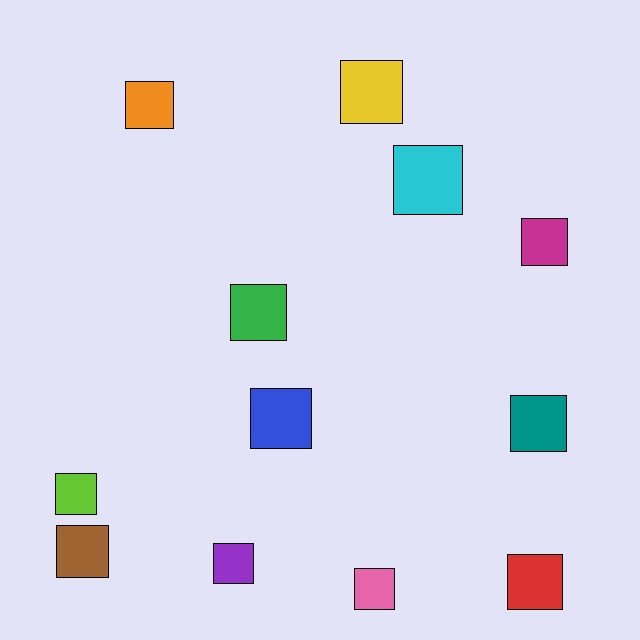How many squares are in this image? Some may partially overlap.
There are 12 squares.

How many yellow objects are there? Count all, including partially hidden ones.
There is 1 yellow object.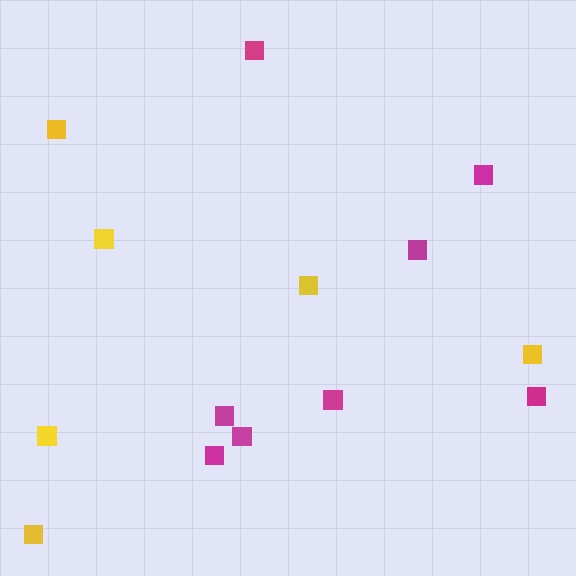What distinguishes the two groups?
There are 2 groups: one group of magenta squares (8) and one group of yellow squares (6).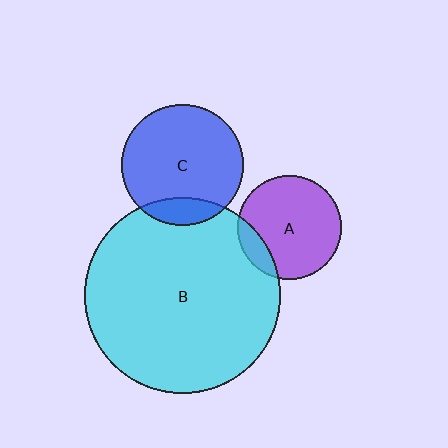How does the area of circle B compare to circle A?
Approximately 3.5 times.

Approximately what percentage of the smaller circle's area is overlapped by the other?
Approximately 15%.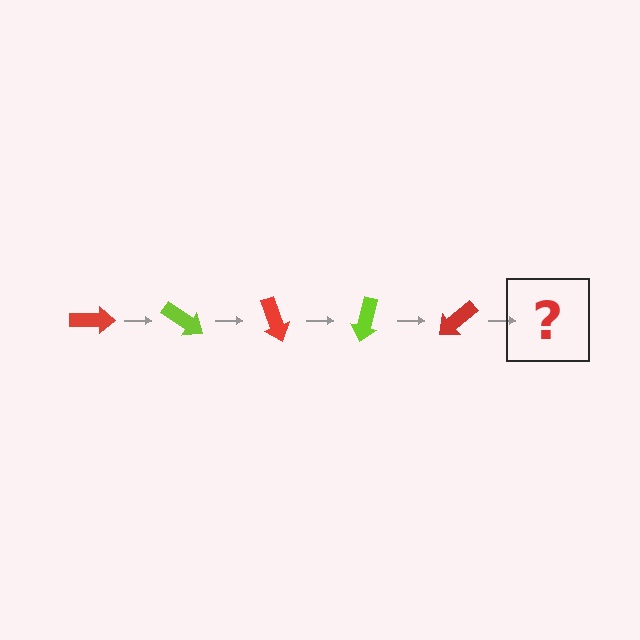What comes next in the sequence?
The next element should be a lime arrow, rotated 175 degrees from the start.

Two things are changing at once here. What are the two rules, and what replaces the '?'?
The two rules are that it rotates 35 degrees each step and the color cycles through red and lime. The '?' should be a lime arrow, rotated 175 degrees from the start.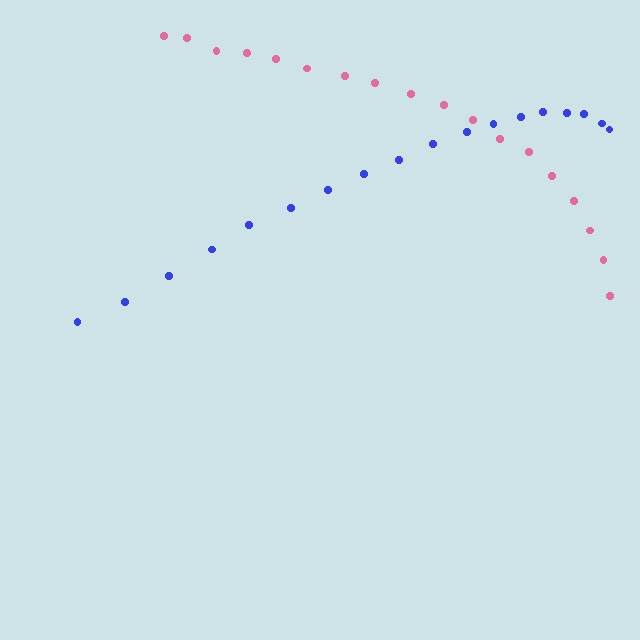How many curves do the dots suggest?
There are 2 distinct paths.